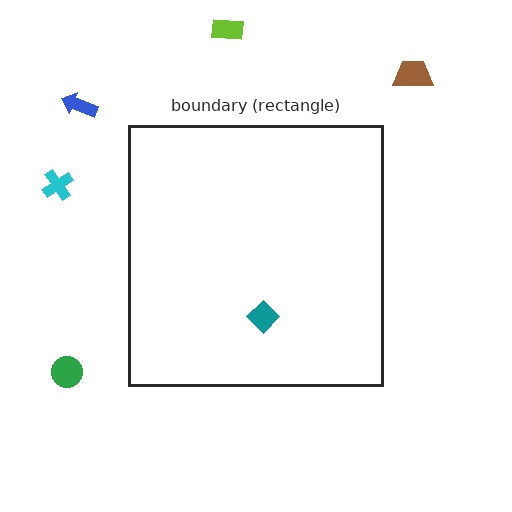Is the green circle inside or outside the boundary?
Outside.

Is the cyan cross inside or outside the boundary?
Outside.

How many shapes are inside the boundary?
1 inside, 5 outside.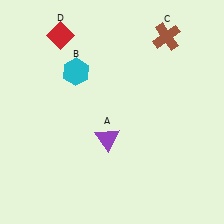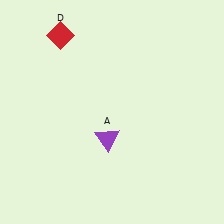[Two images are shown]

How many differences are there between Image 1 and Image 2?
There are 2 differences between the two images.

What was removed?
The cyan hexagon (B), the brown cross (C) were removed in Image 2.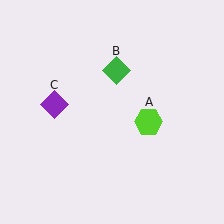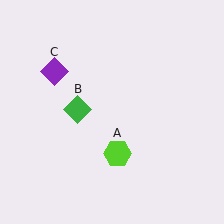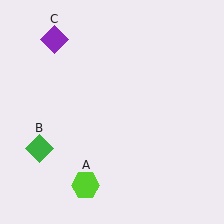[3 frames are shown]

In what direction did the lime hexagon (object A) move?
The lime hexagon (object A) moved down and to the left.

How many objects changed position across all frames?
3 objects changed position: lime hexagon (object A), green diamond (object B), purple diamond (object C).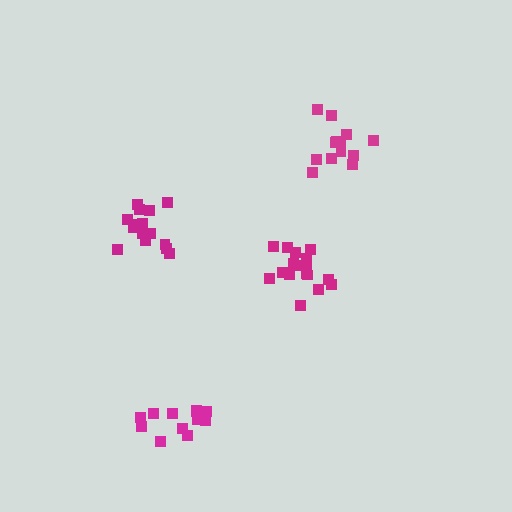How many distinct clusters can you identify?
There are 4 distinct clusters.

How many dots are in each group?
Group 1: 17 dots, Group 2: 13 dots, Group 3: 13 dots, Group 4: 16 dots (59 total).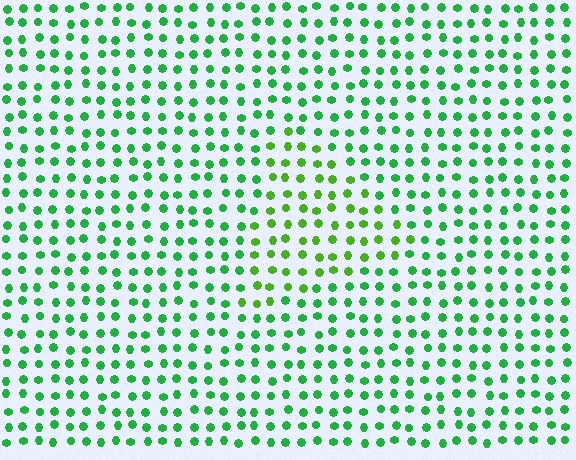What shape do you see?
I see a triangle.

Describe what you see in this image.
The image is filled with small green elements in a uniform arrangement. A triangle-shaped region is visible where the elements are tinted to a slightly different hue, forming a subtle color boundary.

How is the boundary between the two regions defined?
The boundary is defined purely by a slight shift in hue (about 29 degrees). Spacing, size, and orientation are identical on both sides.